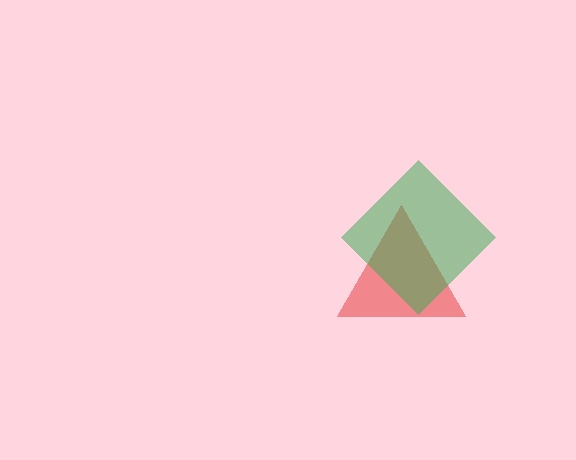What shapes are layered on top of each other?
The layered shapes are: a red triangle, a green diamond.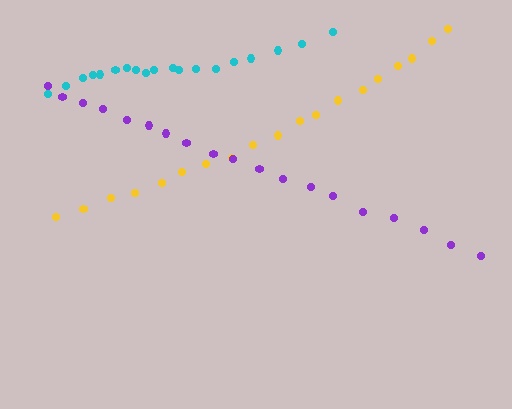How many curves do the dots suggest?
There are 3 distinct paths.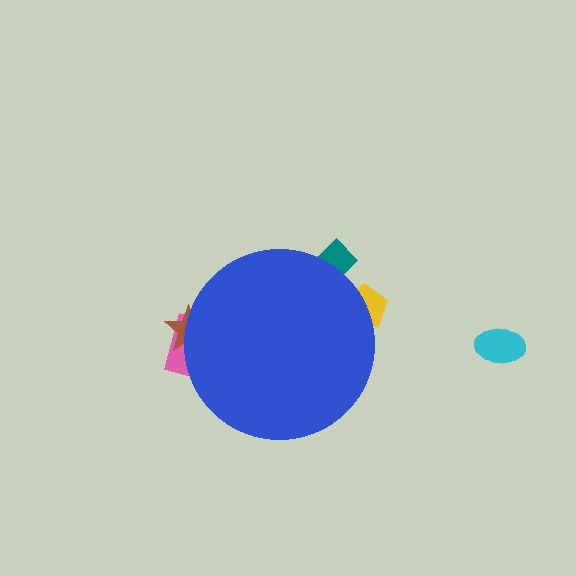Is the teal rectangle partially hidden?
Yes, the teal rectangle is partially hidden behind the blue circle.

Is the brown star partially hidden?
Yes, the brown star is partially hidden behind the blue circle.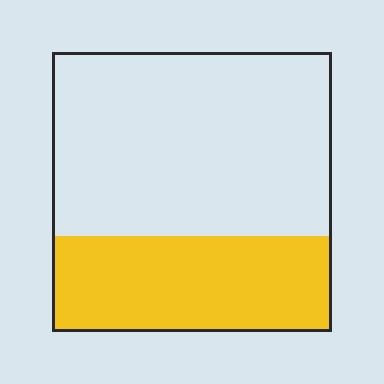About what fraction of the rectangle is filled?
About one third (1/3).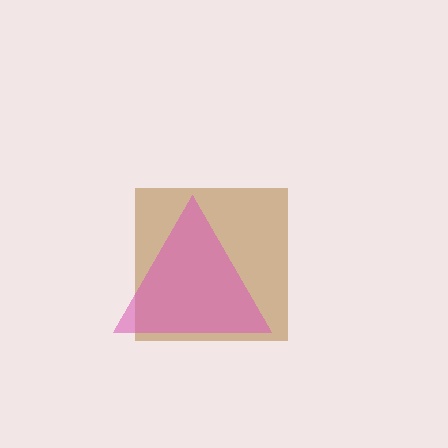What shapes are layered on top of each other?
The layered shapes are: a brown square, a pink triangle.